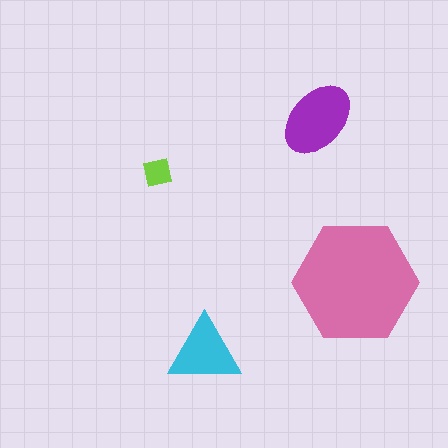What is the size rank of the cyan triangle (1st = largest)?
3rd.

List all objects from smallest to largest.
The lime square, the cyan triangle, the purple ellipse, the pink hexagon.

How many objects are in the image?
There are 4 objects in the image.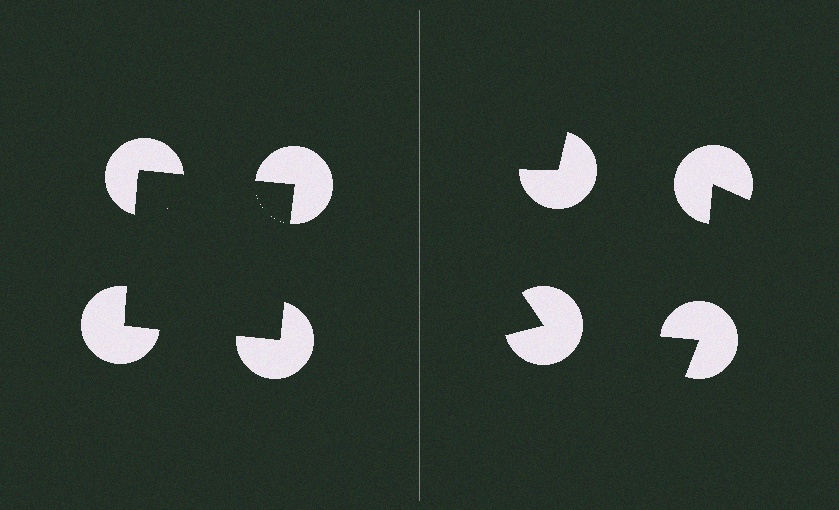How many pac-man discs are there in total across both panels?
8 — 4 on each side.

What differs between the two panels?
The pac-man discs are positioned identically on both sides; only the wedge orientations differ. On the left they align to a square; on the right they are misaligned.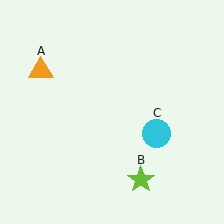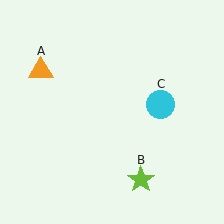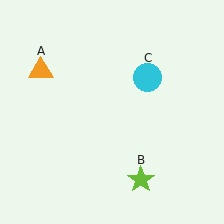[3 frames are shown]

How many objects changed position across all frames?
1 object changed position: cyan circle (object C).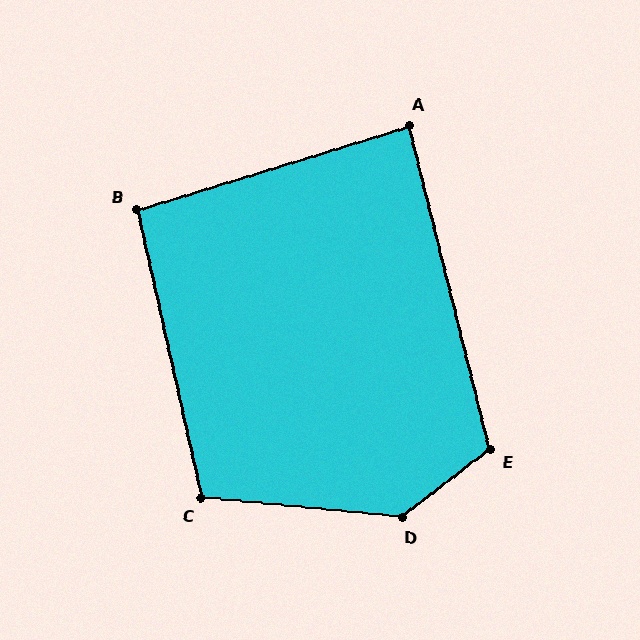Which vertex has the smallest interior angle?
A, at approximately 87 degrees.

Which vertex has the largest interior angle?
D, at approximately 137 degrees.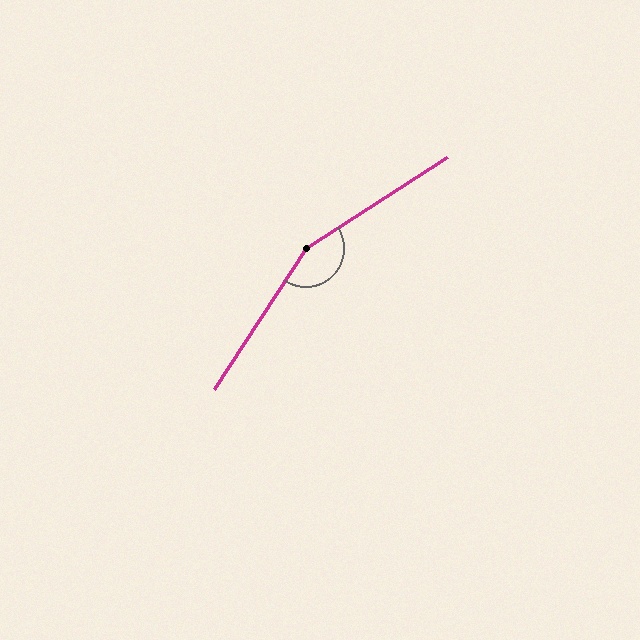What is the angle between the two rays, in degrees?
Approximately 156 degrees.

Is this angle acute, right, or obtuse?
It is obtuse.